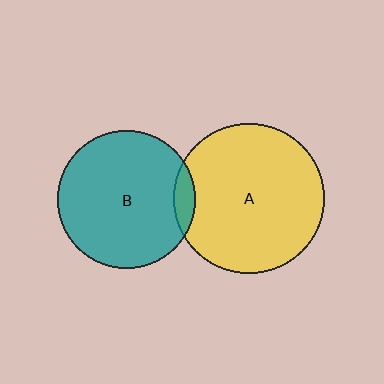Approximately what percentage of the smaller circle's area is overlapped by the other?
Approximately 10%.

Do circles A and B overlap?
Yes.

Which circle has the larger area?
Circle A (yellow).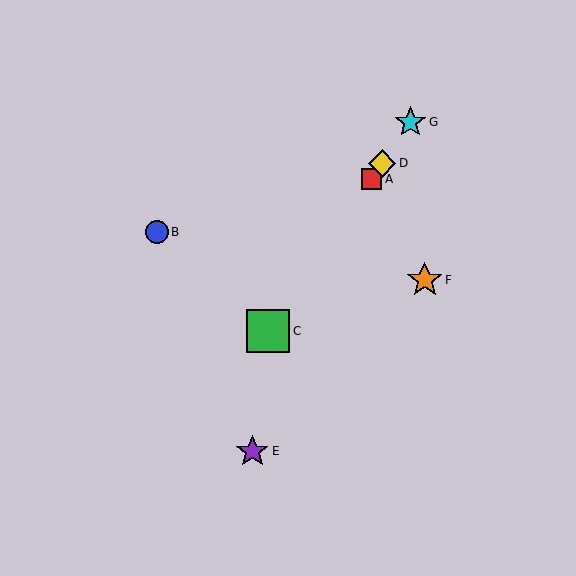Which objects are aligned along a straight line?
Objects A, C, D, G are aligned along a straight line.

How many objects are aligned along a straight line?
4 objects (A, C, D, G) are aligned along a straight line.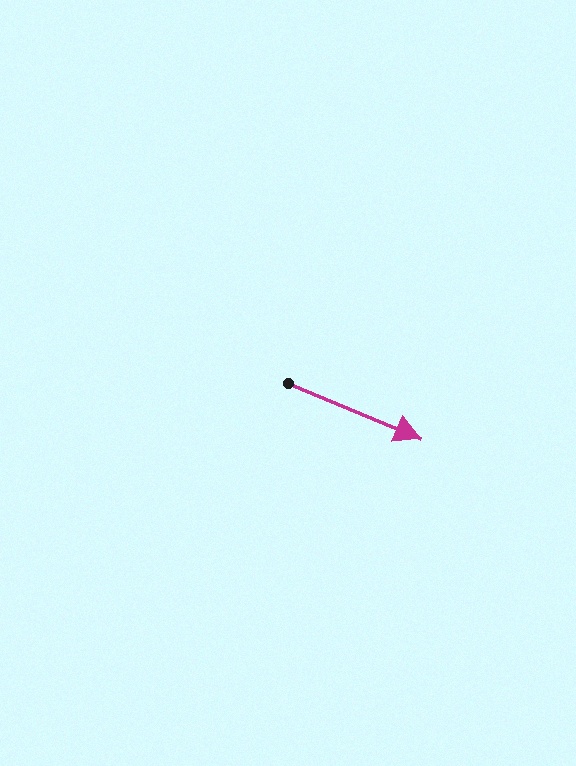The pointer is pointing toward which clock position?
Roughly 4 o'clock.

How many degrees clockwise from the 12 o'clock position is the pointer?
Approximately 113 degrees.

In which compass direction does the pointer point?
Southeast.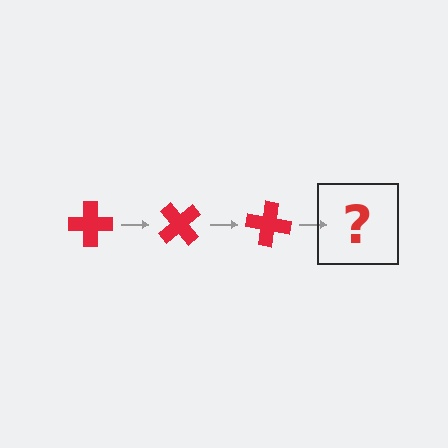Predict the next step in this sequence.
The next step is a red cross rotated 150 degrees.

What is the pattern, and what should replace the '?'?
The pattern is that the cross rotates 50 degrees each step. The '?' should be a red cross rotated 150 degrees.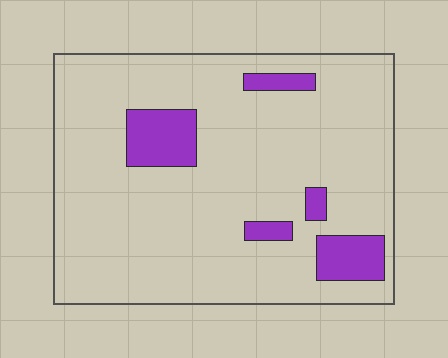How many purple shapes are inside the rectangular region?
5.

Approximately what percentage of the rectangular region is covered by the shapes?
Approximately 10%.